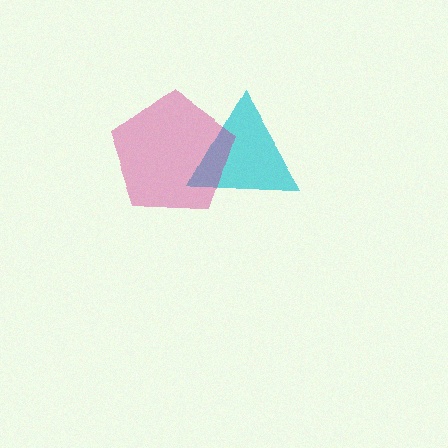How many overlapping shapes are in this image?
There are 2 overlapping shapes in the image.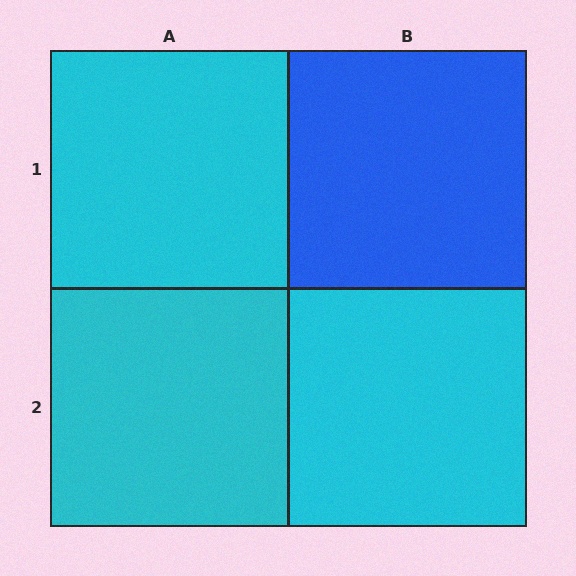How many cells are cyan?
3 cells are cyan.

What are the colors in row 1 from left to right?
Cyan, blue.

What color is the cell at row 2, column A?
Cyan.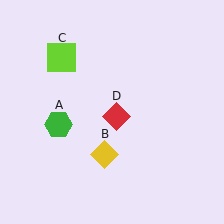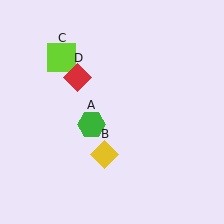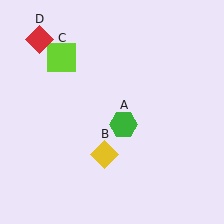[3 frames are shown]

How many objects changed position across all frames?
2 objects changed position: green hexagon (object A), red diamond (object D).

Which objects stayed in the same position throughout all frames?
Yellow diamond (object B) and lime square (object C) remained stationary.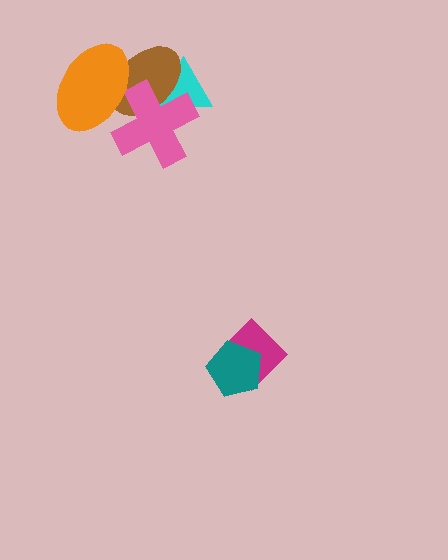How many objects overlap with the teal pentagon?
1 object overlaps with the teal pentagon.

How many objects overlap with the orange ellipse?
2 objects overlap with the orange ellipse.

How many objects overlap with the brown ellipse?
3 objects overlap with the brown ellipse.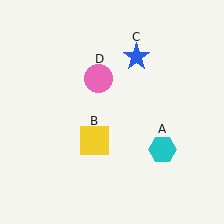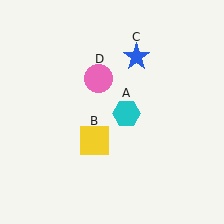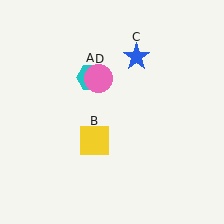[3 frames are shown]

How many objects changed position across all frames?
1 object changed position: cyan hexagon (object A).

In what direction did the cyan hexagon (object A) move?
The cyan hexagon (object A) moved up and to the left.